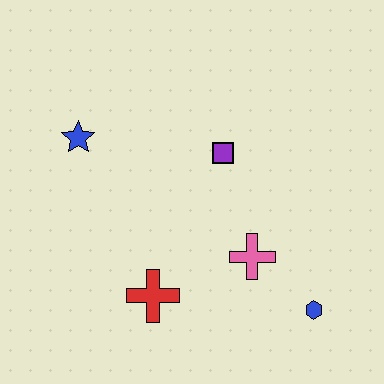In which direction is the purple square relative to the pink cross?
The purple square is above the pink cross.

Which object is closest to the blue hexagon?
The pink cross is closest to the blue hexagon.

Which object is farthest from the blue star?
The blue hexagon is farthest from the blue star.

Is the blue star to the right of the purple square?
No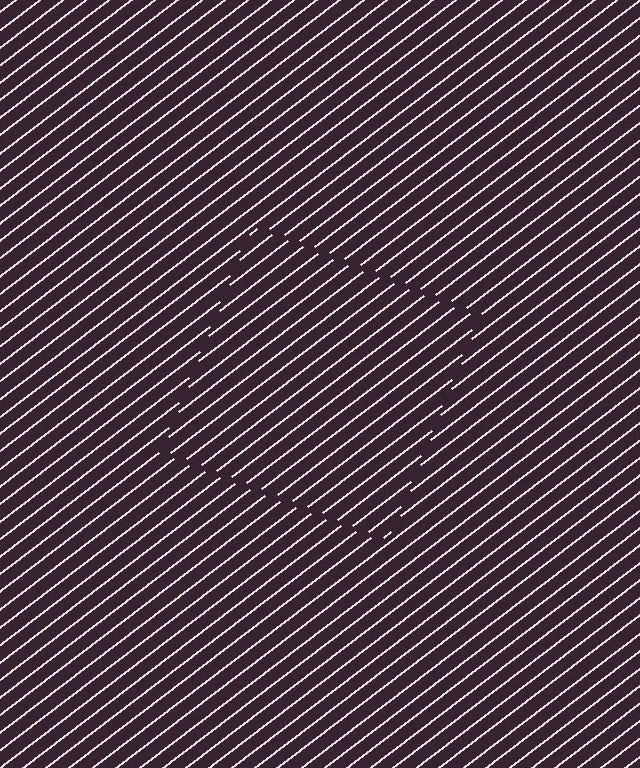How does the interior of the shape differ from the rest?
The interior of the shape contains the same grating, shifted by half a period — the contour is defined by the phase discontinuity where line-ends from the inner and outer gratings abut.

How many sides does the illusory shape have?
4 sides — the line-ends trace a square.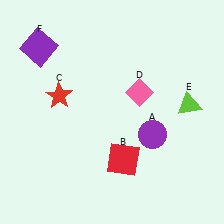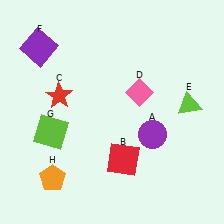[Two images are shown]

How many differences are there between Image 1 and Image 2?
There are 2 differences between the two images.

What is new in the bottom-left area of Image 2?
A lime square (G) was added in the bottom-left area of Image 2.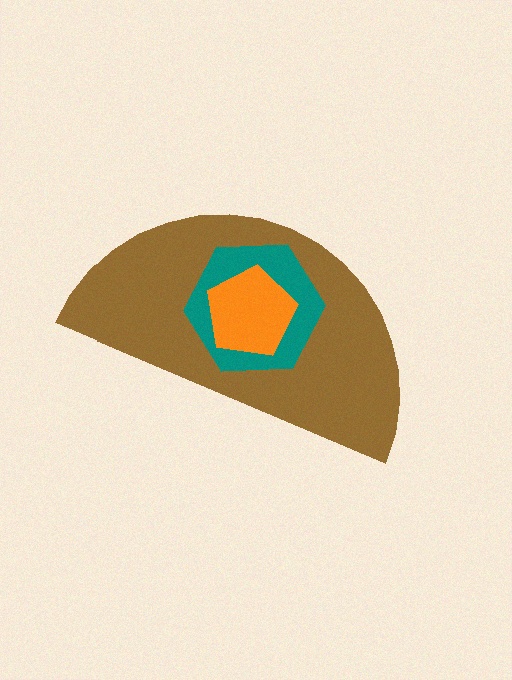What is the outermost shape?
The brown semicircle.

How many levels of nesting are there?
3.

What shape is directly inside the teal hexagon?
The orange pentagon.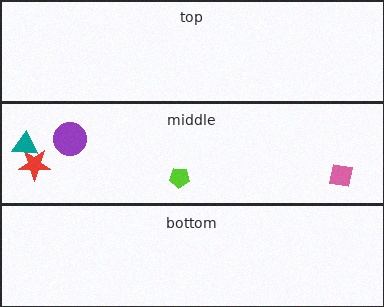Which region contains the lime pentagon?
The middle region.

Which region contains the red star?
The middle region.